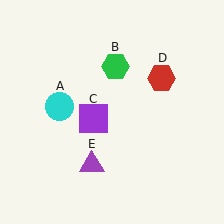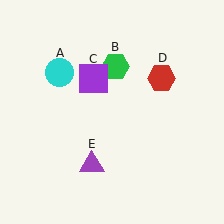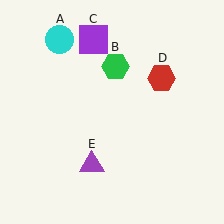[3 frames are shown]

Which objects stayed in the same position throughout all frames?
Green hexagon (object B) and red hexagon (object D) and purple triangle (object E) remained stationary.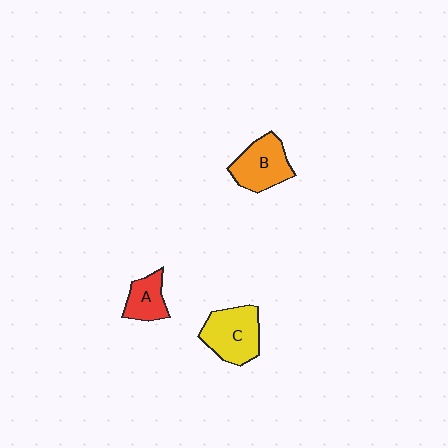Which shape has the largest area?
Shape C (yellow).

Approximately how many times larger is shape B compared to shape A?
Approximately 1.5 times.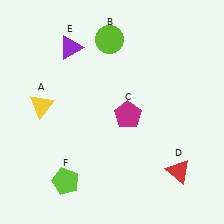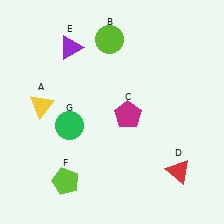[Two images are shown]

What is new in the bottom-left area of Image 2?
A green circle (G) was added in the bottom-left area of Image 2.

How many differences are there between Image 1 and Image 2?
There is 1 difference between the two images.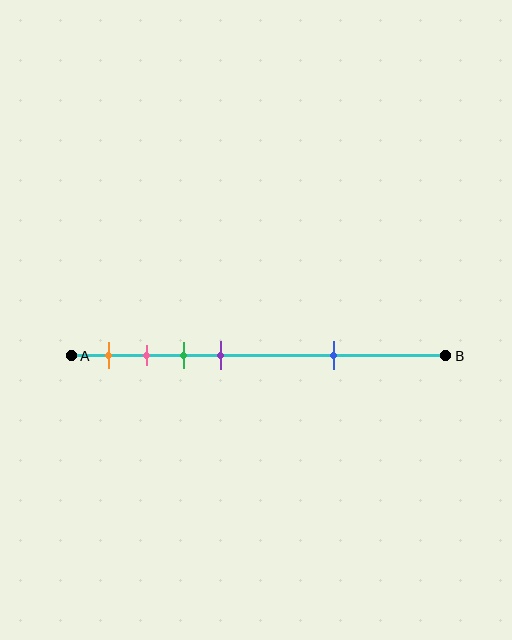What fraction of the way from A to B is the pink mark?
The pink mark is approximately 20% (0.2) of the way from A to B.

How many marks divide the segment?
There are 5 marks dividing the segment.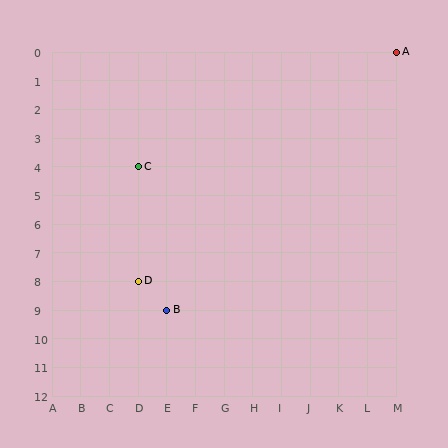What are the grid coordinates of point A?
Point A is at grid coordinates (M, 0).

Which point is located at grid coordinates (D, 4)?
Point C is at (D, 4).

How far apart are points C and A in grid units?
Points C and A are 9 columns and 4 rows apart (about 9.8 grid units diagonally).